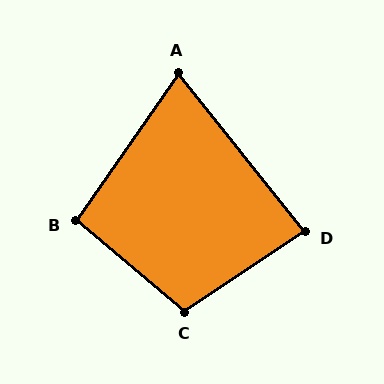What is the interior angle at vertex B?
Approximately 95 degrees (approximately right).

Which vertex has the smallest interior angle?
A, at approximately 74 degrees.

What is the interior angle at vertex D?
Approximately 85 degrees (approximately right).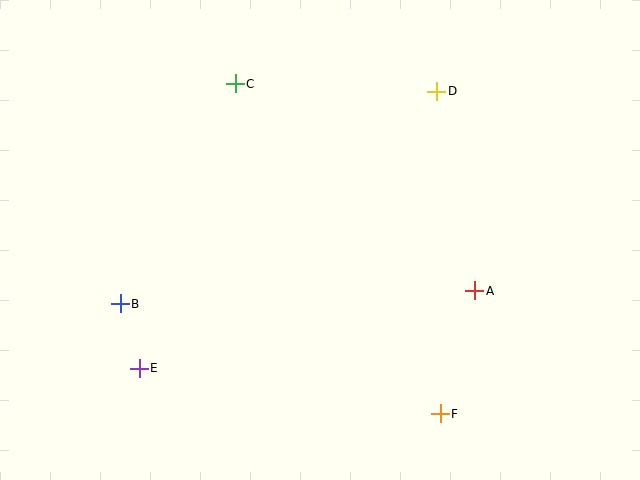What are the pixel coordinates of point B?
Point B is at (120, 304).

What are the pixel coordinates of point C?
Point C is at (235, 84).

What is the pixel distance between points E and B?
The distance between E and B is 67 pixels.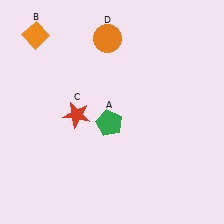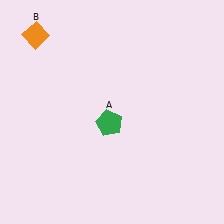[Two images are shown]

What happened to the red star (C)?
The red star (C) was removed in Image 2. It was in the bottom-left area of Image 1.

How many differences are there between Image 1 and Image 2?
There are 2 differences between the two images.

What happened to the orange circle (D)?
The orange circle (D) was removed in Image 2. It was in the top-left area of Image 1.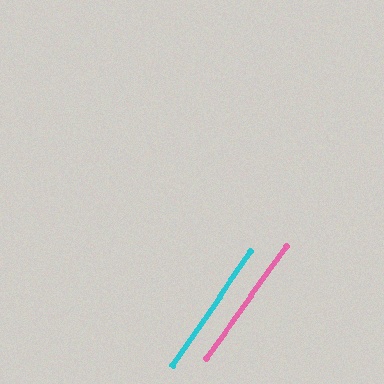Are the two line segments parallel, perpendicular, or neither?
Parallel — their directions differ by only 1.1°.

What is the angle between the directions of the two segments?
Approximately 1 degree.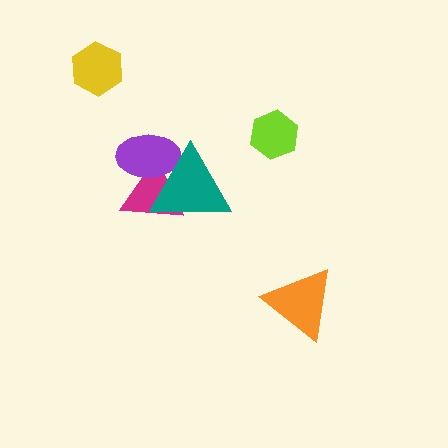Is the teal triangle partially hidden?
No, no other shape covers it.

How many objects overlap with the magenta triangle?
2 objects overlap with the magenta triangle.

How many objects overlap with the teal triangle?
2 objects overlap with the teal triangle.